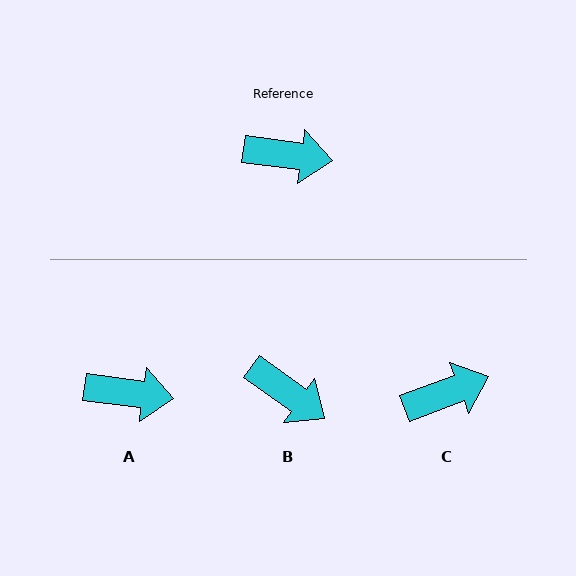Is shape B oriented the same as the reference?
No, it is off by about 28 degrees.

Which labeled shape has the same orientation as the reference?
A.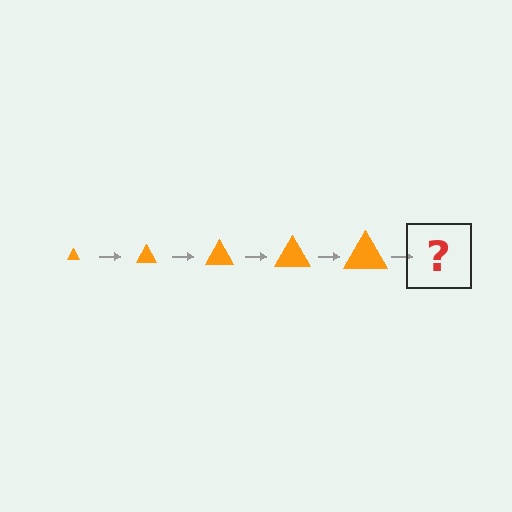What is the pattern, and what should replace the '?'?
The pattern is that the triangle gets progressively larger each step. The '?' should be an orange triangle, larger than the previous one.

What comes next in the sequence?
The next element should be an orange triangle, larger than the previous one.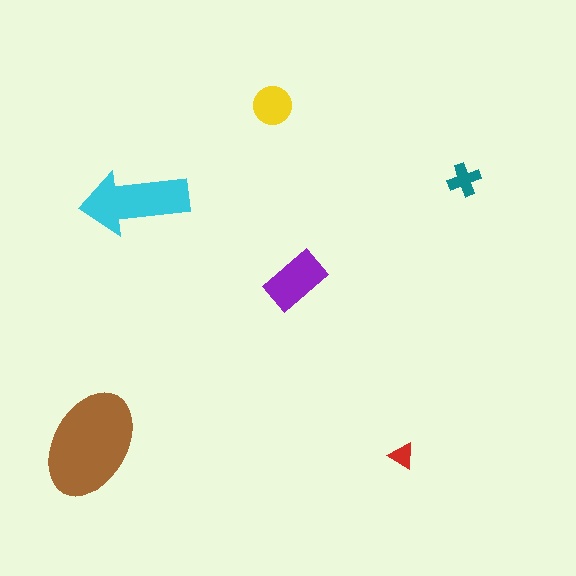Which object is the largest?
The brown ellipse.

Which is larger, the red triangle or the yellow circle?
The yellow circle.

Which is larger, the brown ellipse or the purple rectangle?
The brown ellipse.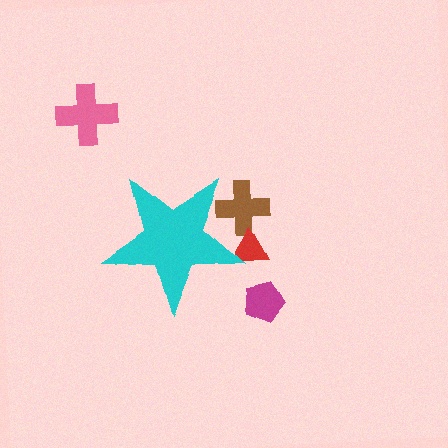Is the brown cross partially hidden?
Yes, the brown cross is partially hidden behind the cyan star.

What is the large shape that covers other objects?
A cyan star.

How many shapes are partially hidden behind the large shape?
2 shapes are partially hidden.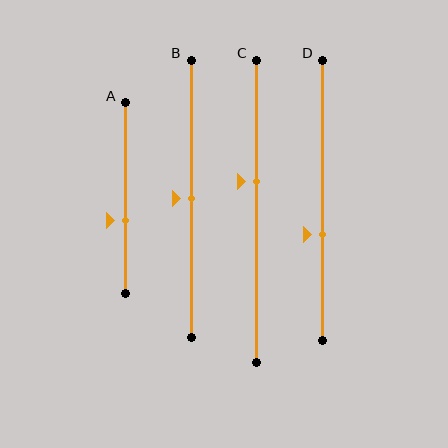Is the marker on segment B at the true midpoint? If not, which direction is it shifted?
Yes, the marker on segment B is at the true midpoint.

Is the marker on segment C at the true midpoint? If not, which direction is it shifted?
No, the marker on segment C is shifted upward by about 10% of the segment length.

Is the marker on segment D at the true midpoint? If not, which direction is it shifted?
No, the marker on segment D is shifted downward by about 12% of the segment length.